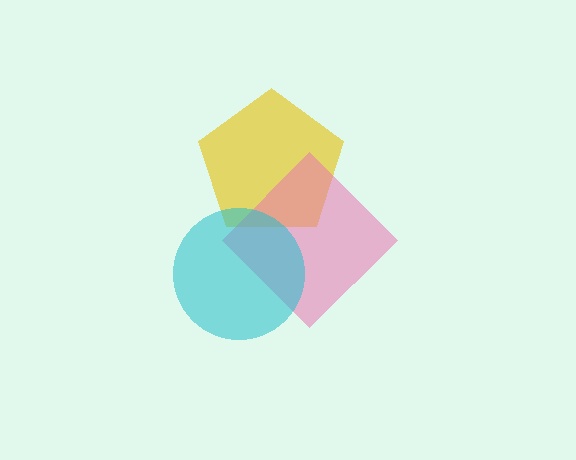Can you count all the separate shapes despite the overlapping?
Yes, there are 3 separate shapes.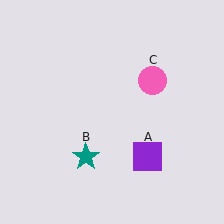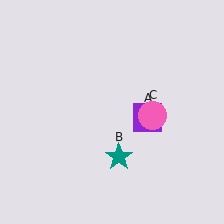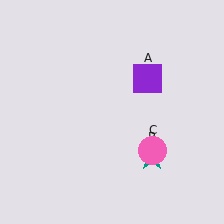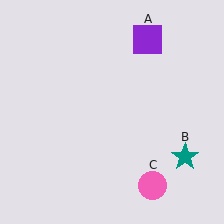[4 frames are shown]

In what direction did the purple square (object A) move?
The purple square (object A) moved up.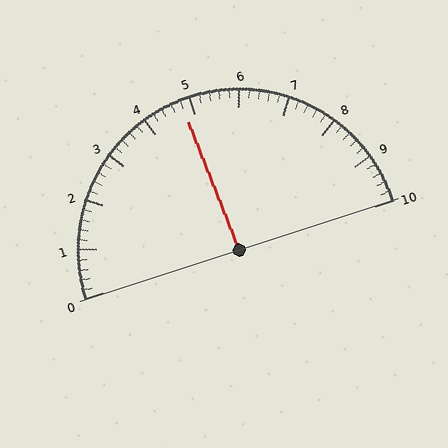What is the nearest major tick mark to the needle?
The nearest major tick mark is 5.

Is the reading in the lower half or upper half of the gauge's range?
The reading is in the lower half of the range (0 to 10).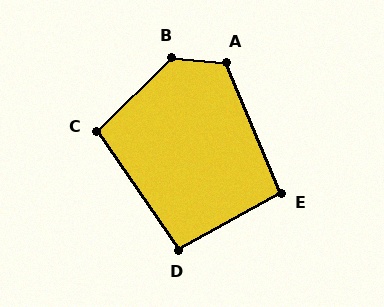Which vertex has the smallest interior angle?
D, at approximately 96 degrees.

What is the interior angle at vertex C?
Approximately 100 degrees (obtuse).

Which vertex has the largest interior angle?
B, at approximately 131 degrees.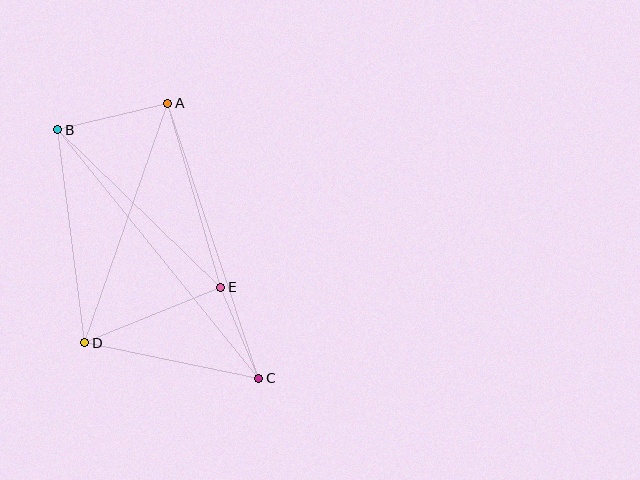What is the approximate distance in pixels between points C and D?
The distance between C and D is approximately 178 pixels.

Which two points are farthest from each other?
Points B and C are farthest from each other.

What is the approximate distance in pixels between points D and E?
The distance between D and E is approximately 147 pixels.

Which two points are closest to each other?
Points C and E are closest to each other.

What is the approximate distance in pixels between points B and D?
The distance between B and D is approximately 215 pixels.